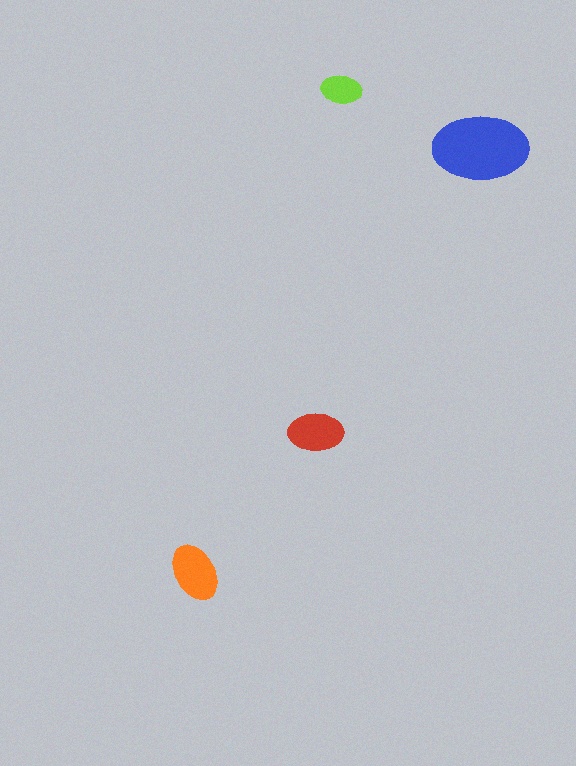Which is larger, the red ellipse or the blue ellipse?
The blue one.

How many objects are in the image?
There are 4 objects in the image.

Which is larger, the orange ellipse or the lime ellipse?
The orange one.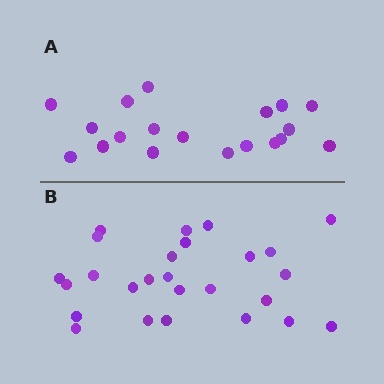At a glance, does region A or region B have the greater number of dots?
Region B (the bottom region) has more dots.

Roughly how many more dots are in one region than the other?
Region B has roughly 8 or so more dots than region A.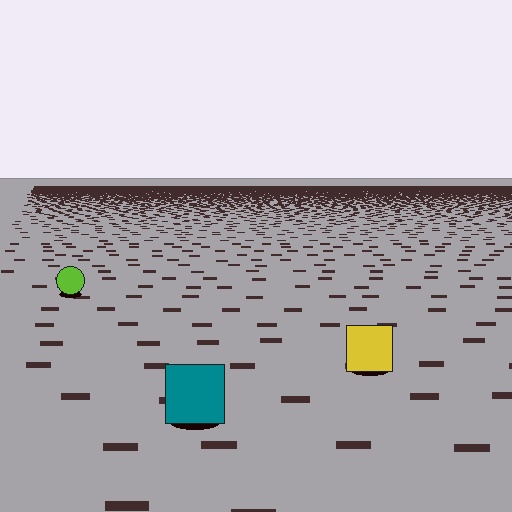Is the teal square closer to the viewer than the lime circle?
Yes. The teal square is closer — you can tell from the texture gradient: the ground texture is coarser near it.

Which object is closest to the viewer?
The teal square is closest. The texture marks near it are larger and more spread out.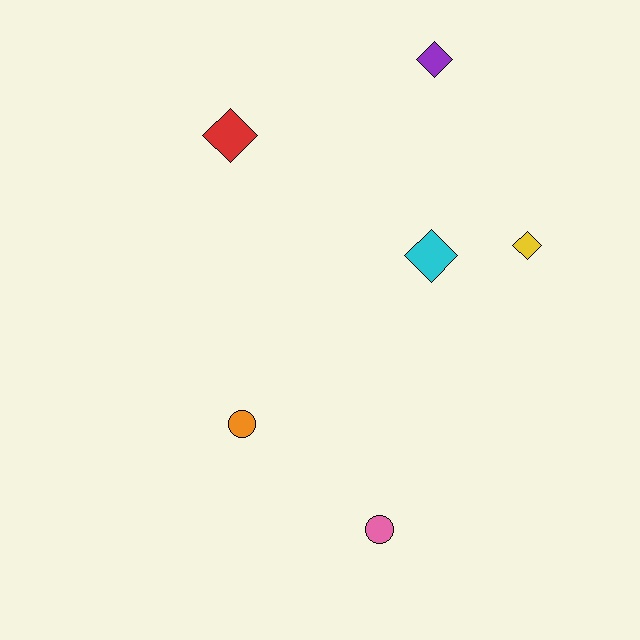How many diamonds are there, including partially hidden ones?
There are 4 diamonds.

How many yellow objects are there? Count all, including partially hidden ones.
There is 1 yellow object.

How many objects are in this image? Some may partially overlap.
There are 6 objects.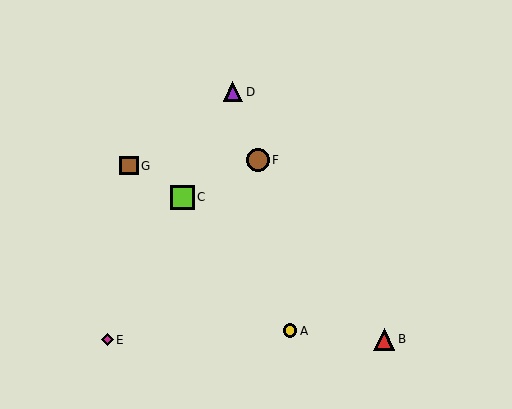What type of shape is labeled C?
Shape C is a lime square.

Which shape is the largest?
The lime square (labeled C) is the largest.